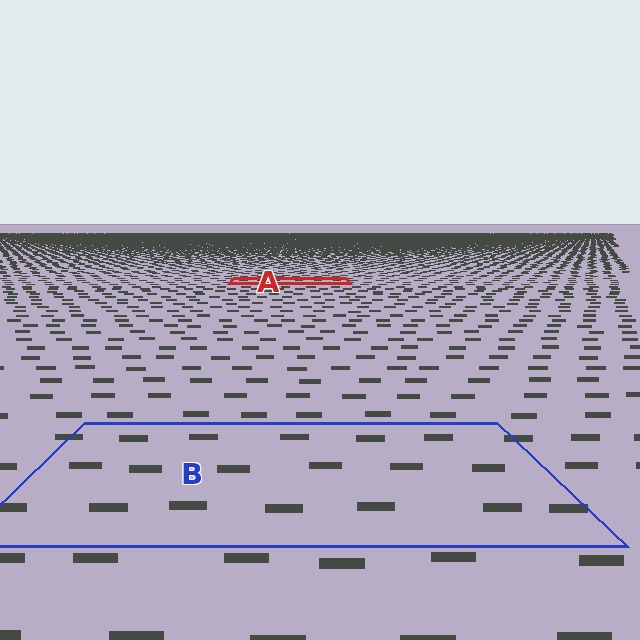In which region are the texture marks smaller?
The texture marks are smaller in region A, because it is farther away.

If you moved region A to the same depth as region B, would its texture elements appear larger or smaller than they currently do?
They would appear larger. At a closer depth, the same texture elements are projected at a bigger on-screen size.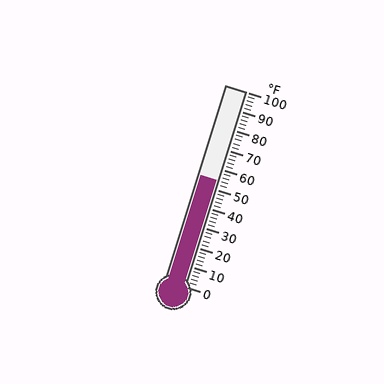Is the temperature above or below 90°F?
The temperature is below 90°F.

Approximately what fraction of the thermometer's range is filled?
The thermometer is filled to approximately 55% of its range.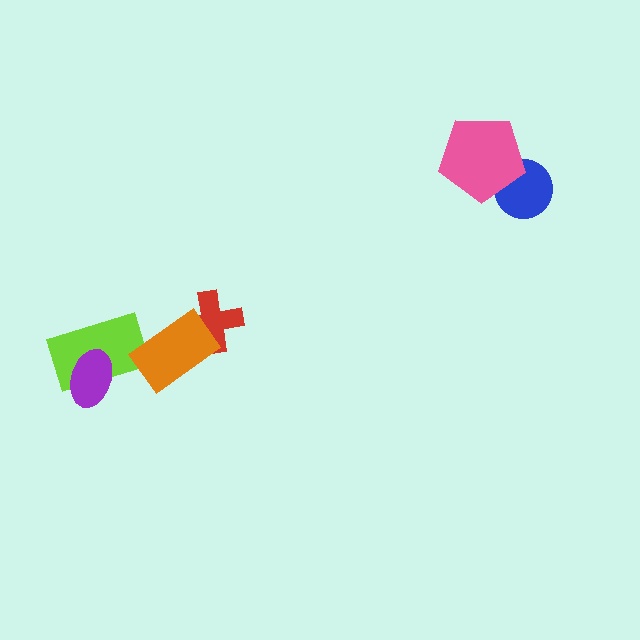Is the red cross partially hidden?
Yes, it is partially covered by another shape.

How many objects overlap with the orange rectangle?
2 objects overlap with the orange rectangle.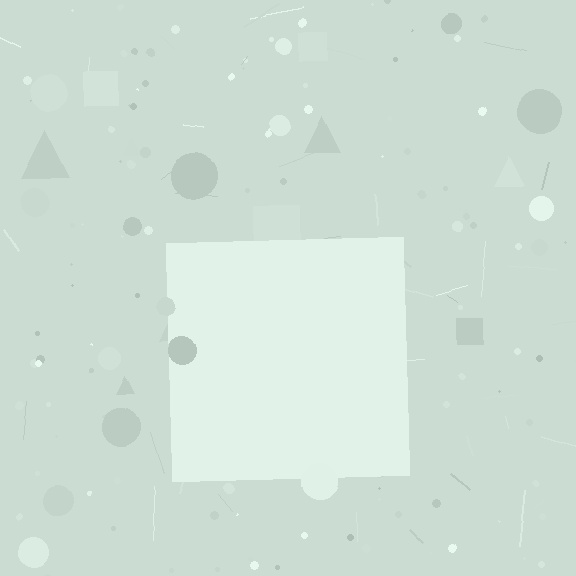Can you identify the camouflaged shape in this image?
The camouflaged shape is a square.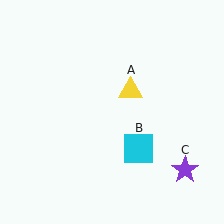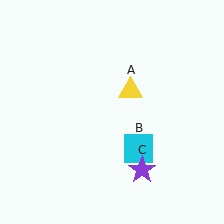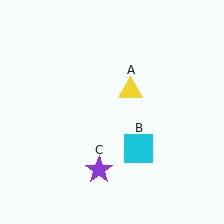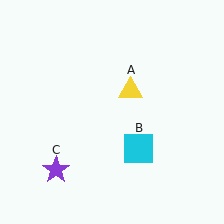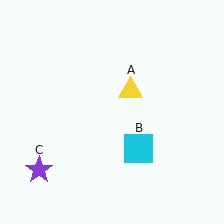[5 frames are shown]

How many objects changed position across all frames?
1 object changed position: purple star (object C).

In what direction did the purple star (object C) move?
The purple star (object C) moved left.